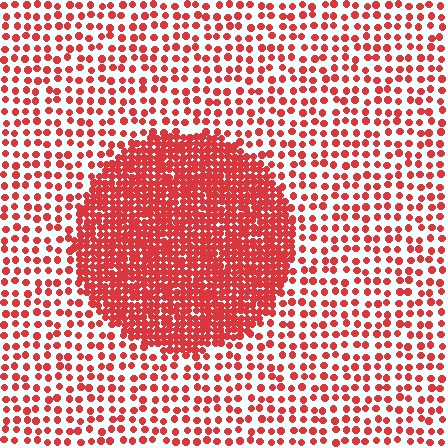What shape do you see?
I see a circle.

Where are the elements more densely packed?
The elements are more densely packed inside the circle boundary.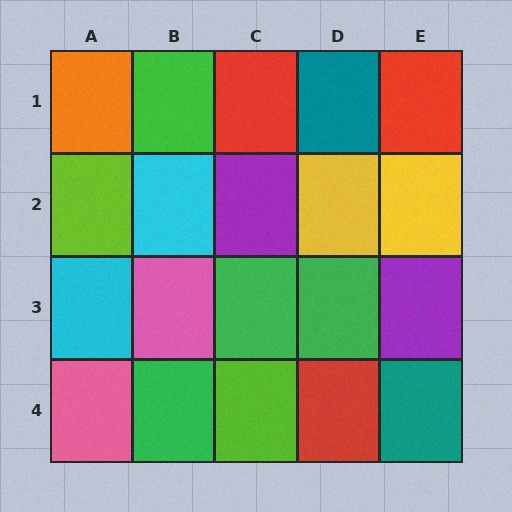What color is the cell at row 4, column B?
Green.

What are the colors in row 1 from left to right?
Orange, green, red, teal, red.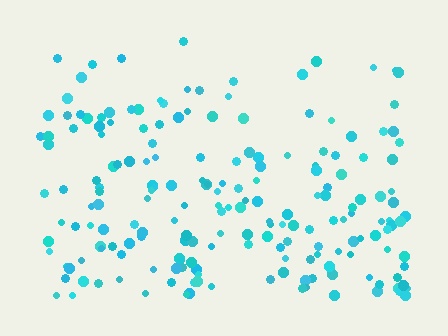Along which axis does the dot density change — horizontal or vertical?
Vertical.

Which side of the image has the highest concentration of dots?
The bottom.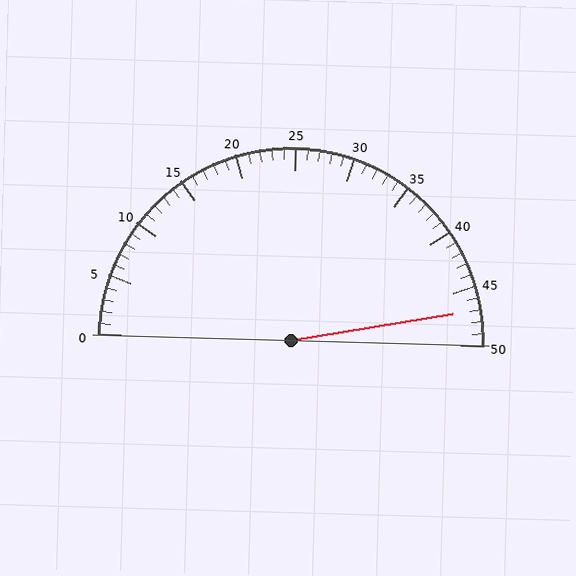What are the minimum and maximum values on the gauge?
The gauge ranges from 0 to 50.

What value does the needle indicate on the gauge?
The needle indicates approximately 47.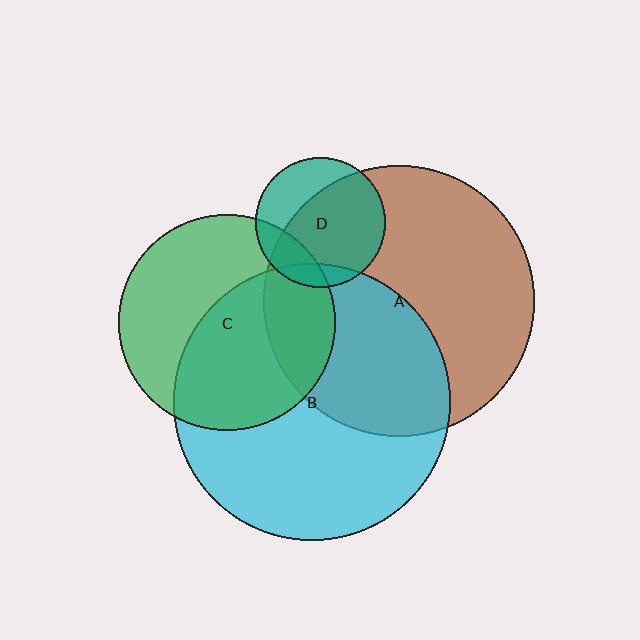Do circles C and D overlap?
Yes.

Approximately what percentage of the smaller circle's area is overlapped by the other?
Approximately 20%.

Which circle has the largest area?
Circle B (cyan).